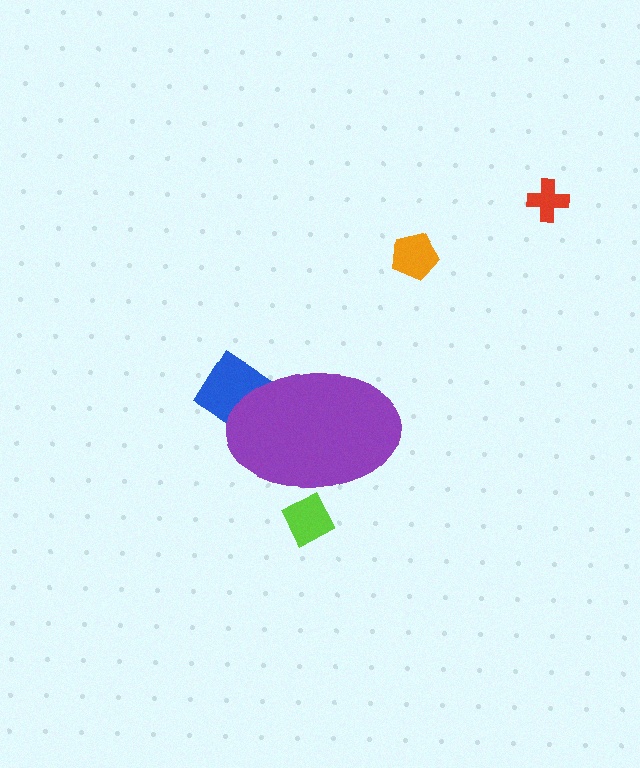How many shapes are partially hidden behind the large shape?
2 shapes are partially hidden.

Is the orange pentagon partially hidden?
No, the orange pentagon is fully visible.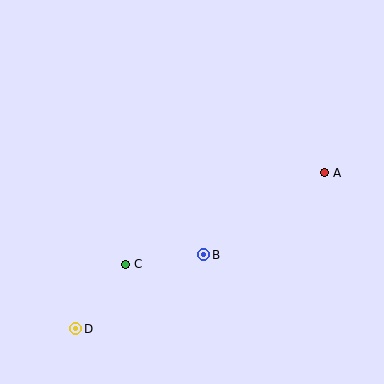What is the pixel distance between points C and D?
The distance between C and D is 82 pixels.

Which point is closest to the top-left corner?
Point C is closest to the top-left corner.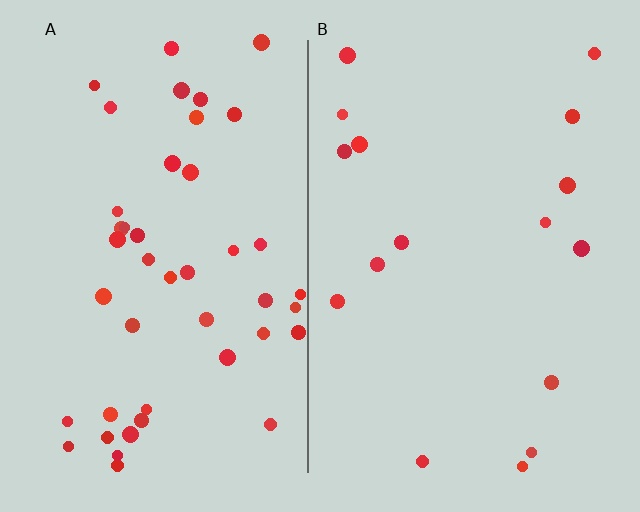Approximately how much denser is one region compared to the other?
Approximately 2.7× — region A over region B.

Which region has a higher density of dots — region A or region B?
A (the left).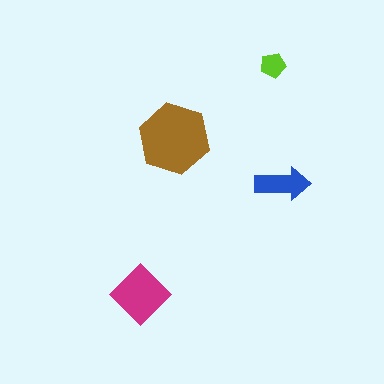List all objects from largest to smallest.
The brown hexagon, the magenta diamond, the blue arrow, the lime pentagon.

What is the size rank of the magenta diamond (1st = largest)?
2nd.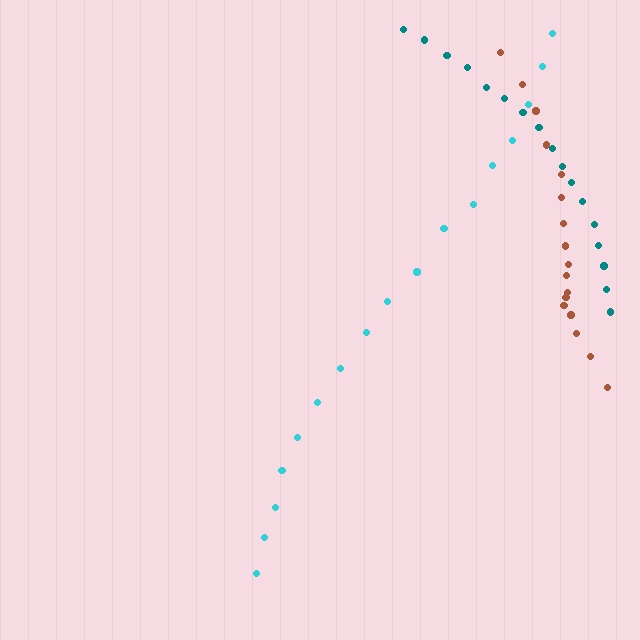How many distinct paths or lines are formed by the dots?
There are 3 distinct paths.